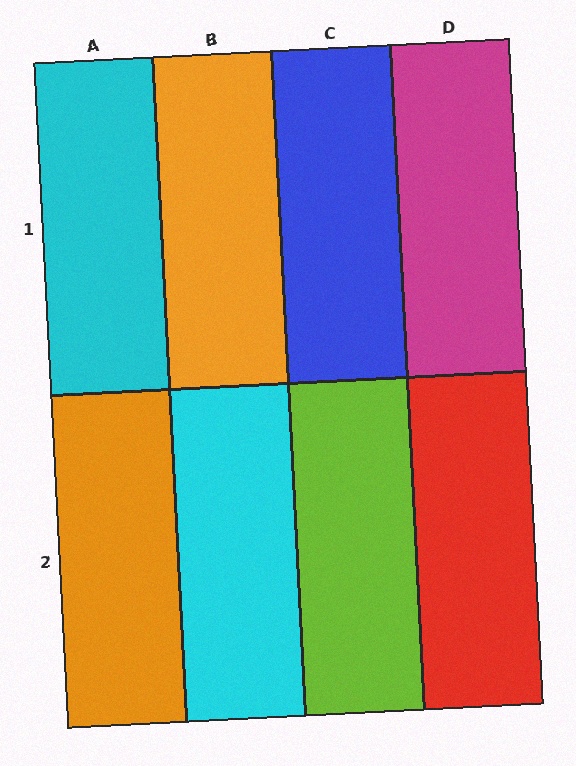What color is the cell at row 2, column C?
Lime.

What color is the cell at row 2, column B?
Cyan.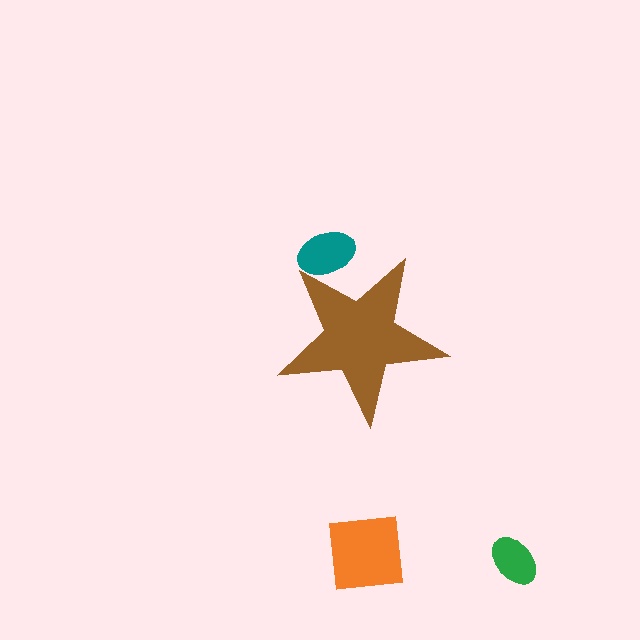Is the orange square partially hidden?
No, the orange square is fully visible.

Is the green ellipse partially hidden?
No, the green ellipse is fully visible.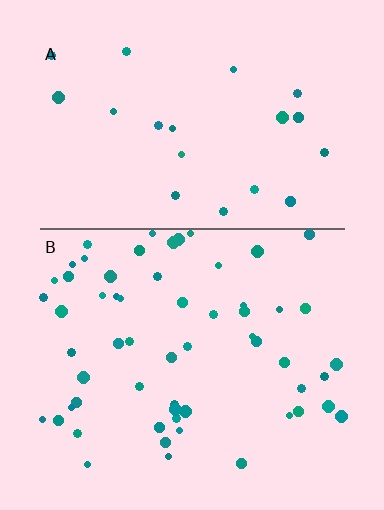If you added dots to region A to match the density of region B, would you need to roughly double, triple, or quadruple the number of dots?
Approximately triple.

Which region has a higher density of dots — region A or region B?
B (the bottom).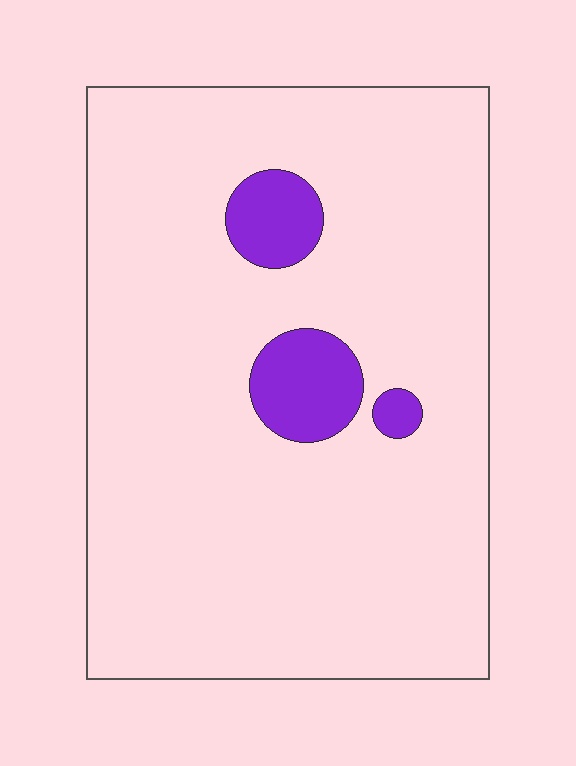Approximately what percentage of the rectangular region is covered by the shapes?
Approximately 10%.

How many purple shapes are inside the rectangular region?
3.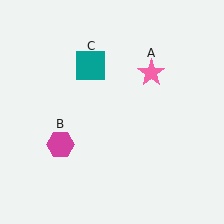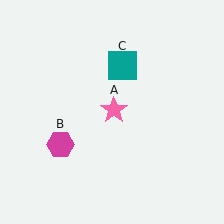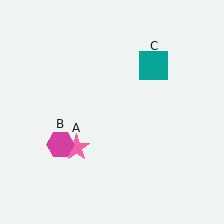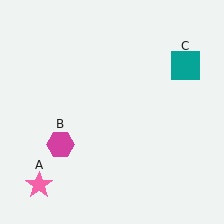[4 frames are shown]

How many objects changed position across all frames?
2 objects changed position: pink star (object A), teal square (object C).